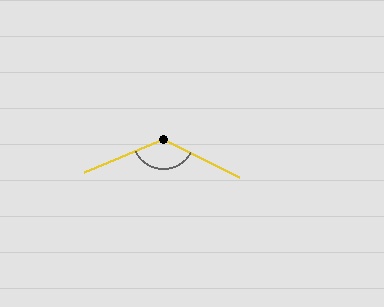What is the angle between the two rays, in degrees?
Approximately 130 degrees.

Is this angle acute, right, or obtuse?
It is obtuse.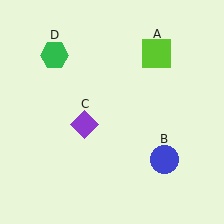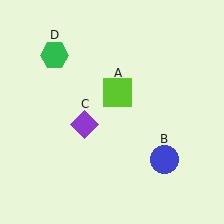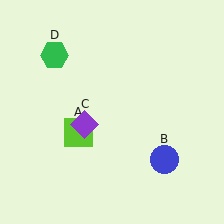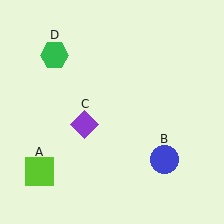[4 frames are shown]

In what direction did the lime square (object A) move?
The lime square (object A) moved down and to the left.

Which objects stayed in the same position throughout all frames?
Blue circle (object B) and purple diamond (object C) and green hexagon (object D) remained stationary.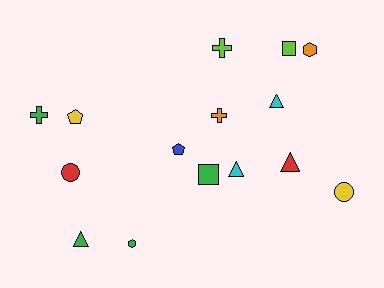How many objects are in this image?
There are 15 objects.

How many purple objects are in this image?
There are no purple objects.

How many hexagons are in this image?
There are 2 hexagons.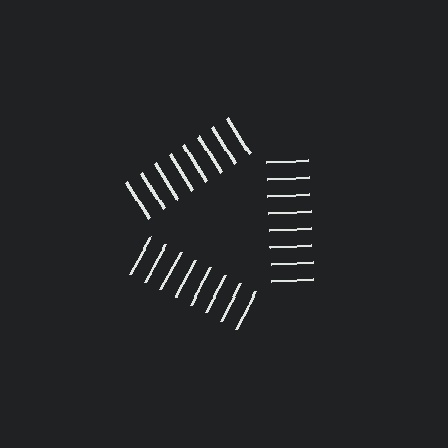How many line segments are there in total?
24 — 8 along each of the 3 edges.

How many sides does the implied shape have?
3 sides — the line-ends trace a triangle.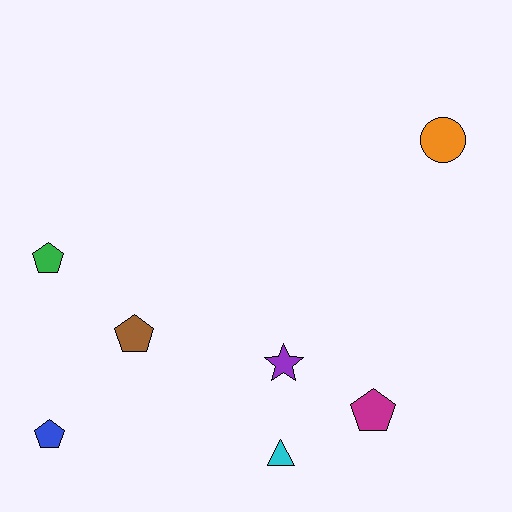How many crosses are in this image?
There are no crosses.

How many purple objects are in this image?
There is 1 purple object.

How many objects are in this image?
There are 7 objects.